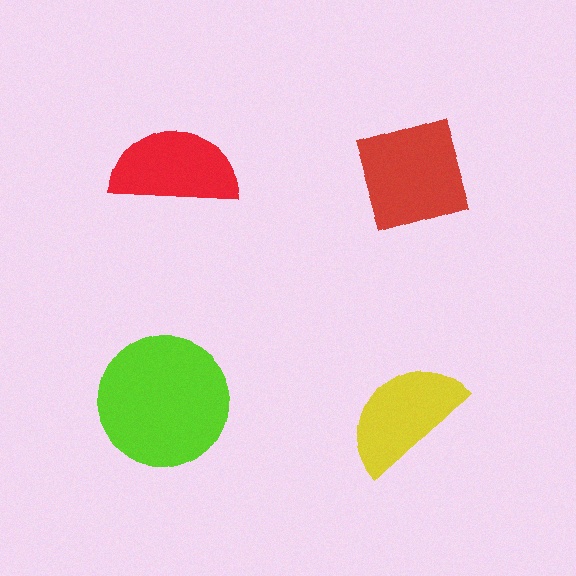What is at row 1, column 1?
A red semicircle.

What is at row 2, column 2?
A yellow semicircle.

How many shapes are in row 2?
2 shapes.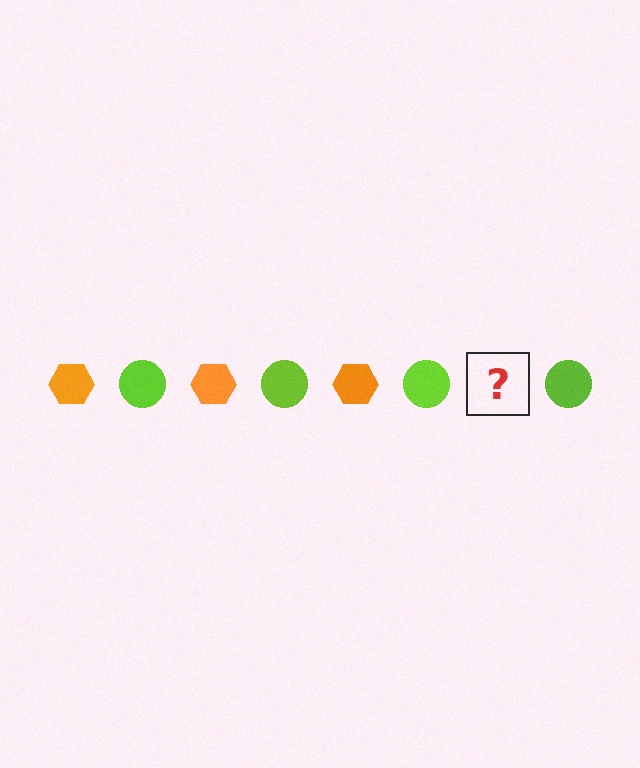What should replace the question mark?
The question mark should be replaced with an orange hexagon.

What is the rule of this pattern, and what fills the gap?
The rule is that the pattern alternates between orange hexagon and lime circle. The gap should be filled with an orange hexagon.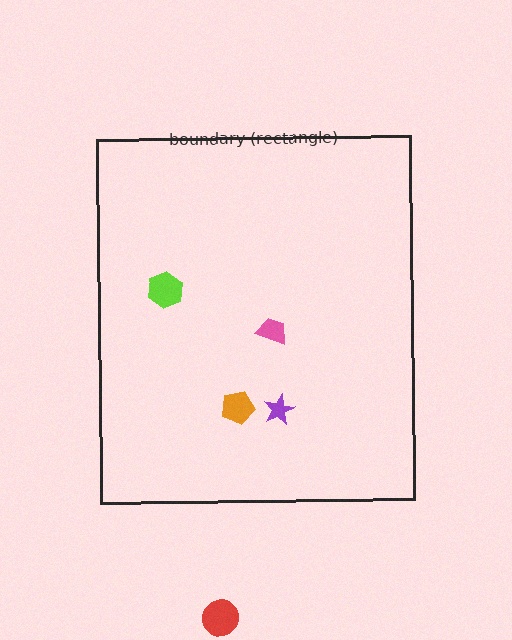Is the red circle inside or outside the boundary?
Outside.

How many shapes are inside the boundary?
4 inside, 1 outside.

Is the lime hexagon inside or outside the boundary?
Inside.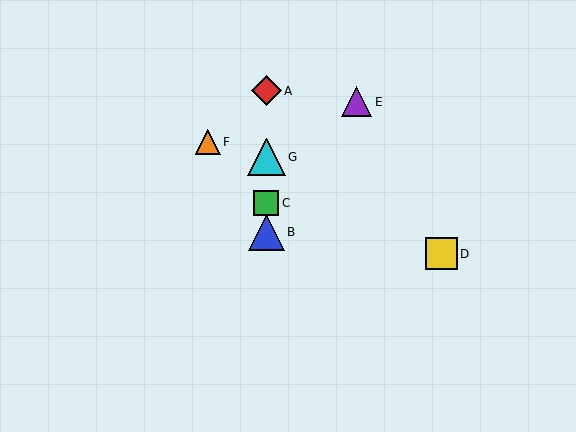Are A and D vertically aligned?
No, A is at x≈266 and D is at x≈441.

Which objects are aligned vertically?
Objects A, B, C, G are aligned vertically.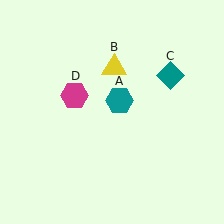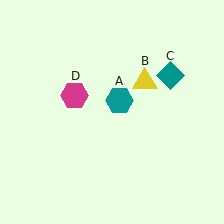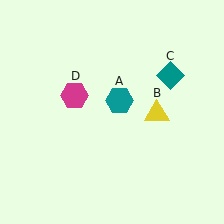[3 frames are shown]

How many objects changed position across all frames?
1 object changed position: yellow triangle (object B).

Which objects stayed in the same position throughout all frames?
Teal hexagon (object A) and teal diamond (object C) and magenta hexagon (object D) remained stationary.